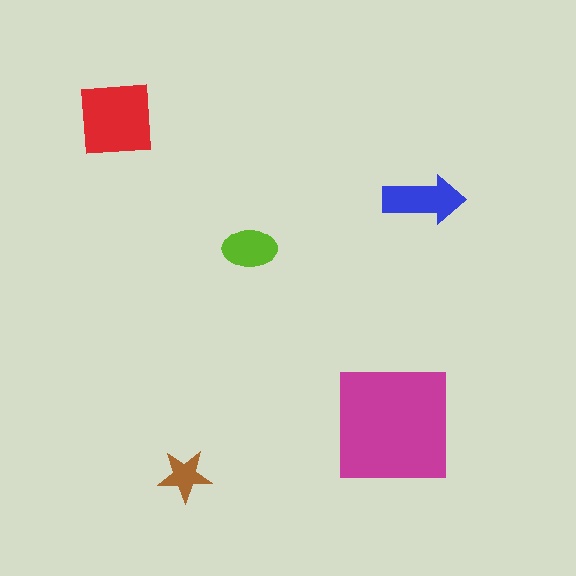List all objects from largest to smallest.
The magenta square, the red square, the blue arrow, the lime ellipse, the brown star.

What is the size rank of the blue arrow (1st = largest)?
3rd.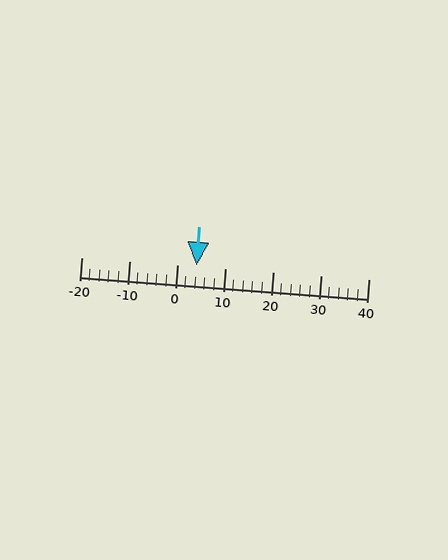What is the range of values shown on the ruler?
The ruler shows values from -20 to 40.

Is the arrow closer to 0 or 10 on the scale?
The arrow is closer to 0.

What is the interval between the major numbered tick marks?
The major tick marks are spaced 10 units apart.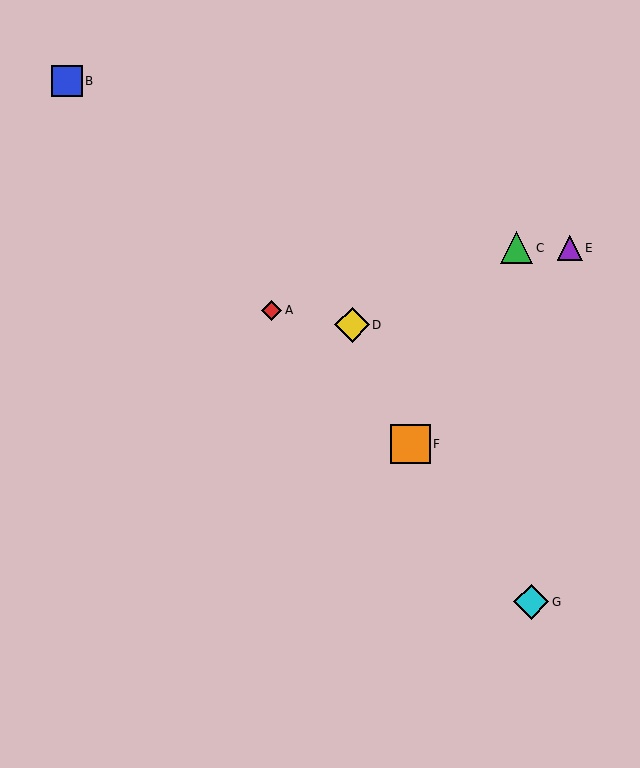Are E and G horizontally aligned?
No, E is at y≈248 and G is at y≈602.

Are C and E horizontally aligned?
Yes, both are at y≈248.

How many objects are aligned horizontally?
2 objects (C, E) are aligned horizontally.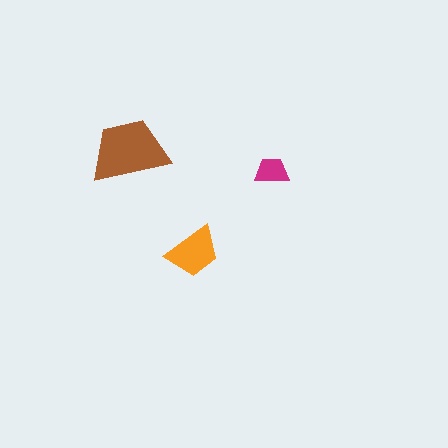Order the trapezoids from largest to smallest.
the brown one, the orange one, the magenta one.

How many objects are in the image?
There are 3 objects in the image.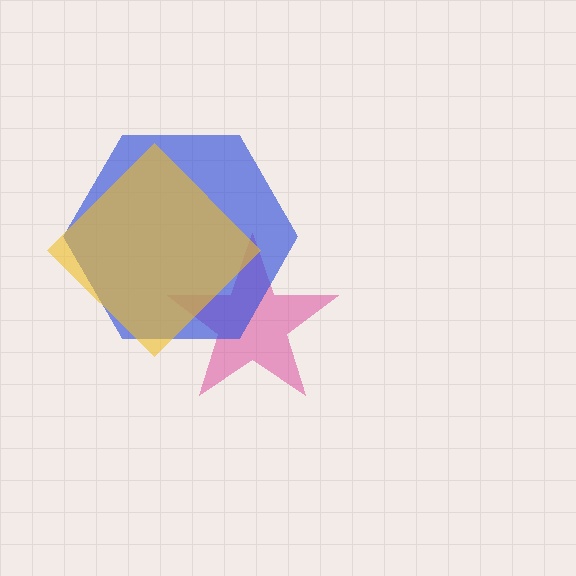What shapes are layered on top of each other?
The layered shapes are: a magenta star, a blue hexagon, a yellow diamond.